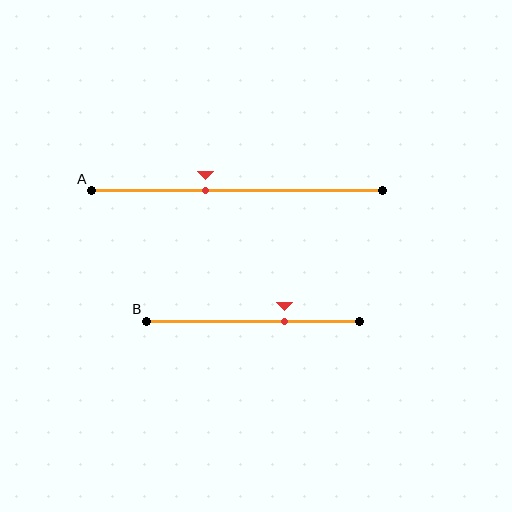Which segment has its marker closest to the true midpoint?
Segment A has its marker closest to the true midpoint.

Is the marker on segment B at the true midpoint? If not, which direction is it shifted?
No, the marker on segment B is shifted to the right by about 15% of the segment length.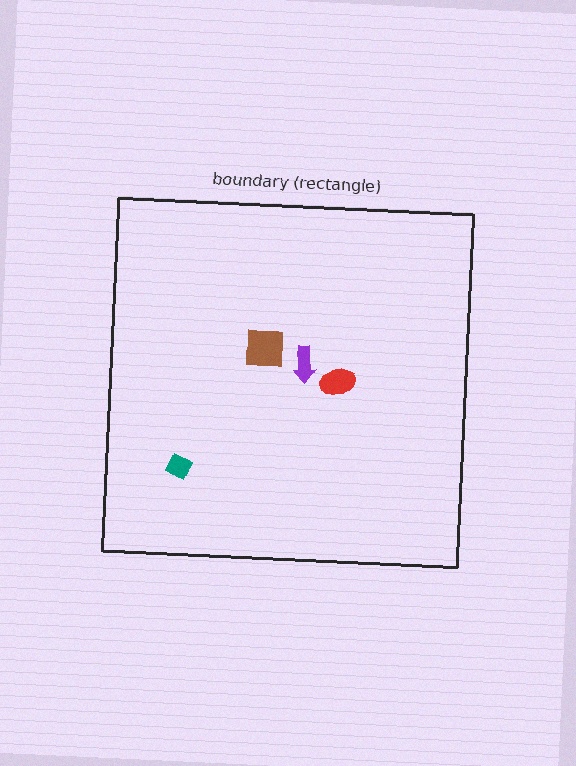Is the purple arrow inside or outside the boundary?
Inside.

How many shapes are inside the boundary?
4 inside, 0 outside.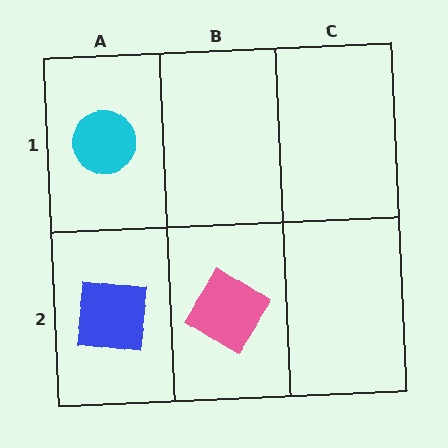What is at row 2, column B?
A pink diamond.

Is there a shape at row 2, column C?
No, that cell is empty.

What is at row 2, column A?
A blue square.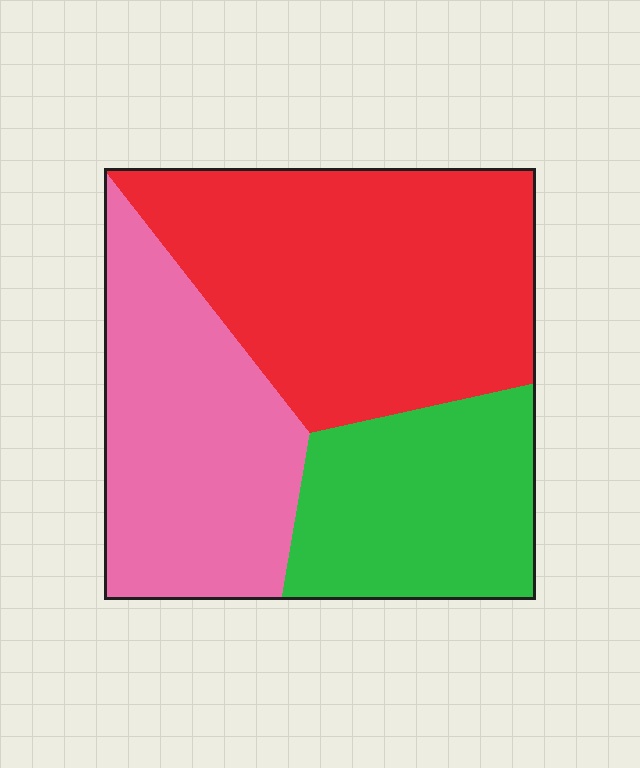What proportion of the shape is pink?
Pink takes up about one third (1/3) of the shape.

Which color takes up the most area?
Red, at roughly 45%.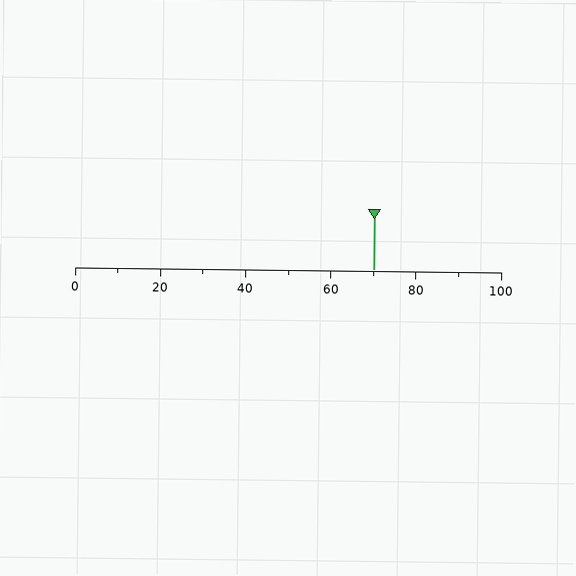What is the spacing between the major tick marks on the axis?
The major ticks are spaced 20 apart.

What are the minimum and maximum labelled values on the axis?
The axis runs from 0 to 100.